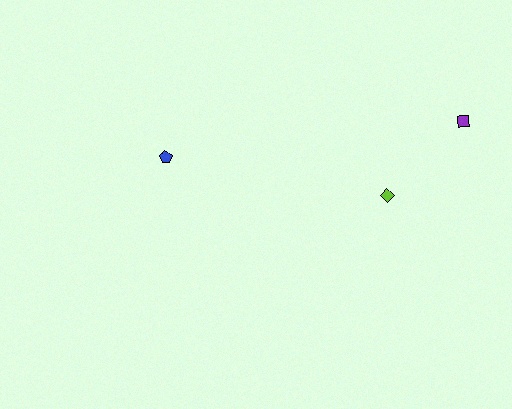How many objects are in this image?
There are 3 objects.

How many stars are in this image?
There are no stars.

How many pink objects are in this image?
There are no pink objects.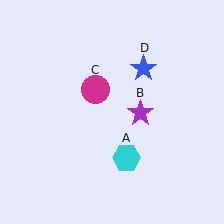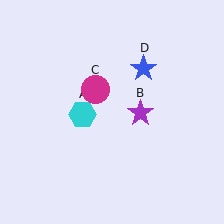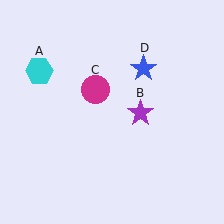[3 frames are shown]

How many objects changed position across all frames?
1 object changed position: cyan hexagon (object A).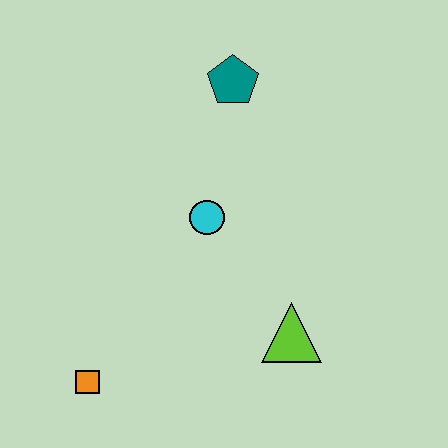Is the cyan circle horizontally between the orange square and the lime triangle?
Yes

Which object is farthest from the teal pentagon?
The orange square is farthest from the teal pentagon.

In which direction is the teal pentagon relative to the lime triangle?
The teal pentagon is above the lime triangle.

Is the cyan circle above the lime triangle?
Yes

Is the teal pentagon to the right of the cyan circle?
Yes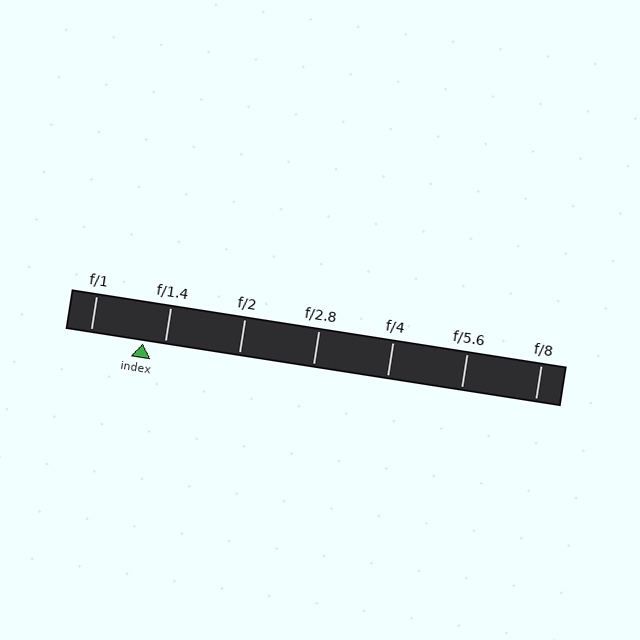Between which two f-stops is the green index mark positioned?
The index mark is between f/1 and f/1.4.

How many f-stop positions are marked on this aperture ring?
There are 7 f-stop positions marked.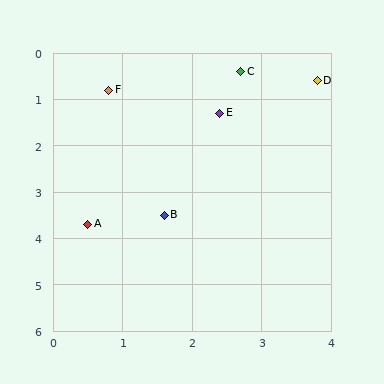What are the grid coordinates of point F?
Point F is at approximately (0.8, 0.8).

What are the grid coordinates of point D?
Point D is at approximately (3.8, 0.6).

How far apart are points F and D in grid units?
Points F and D are about 3.0 grid units apart.